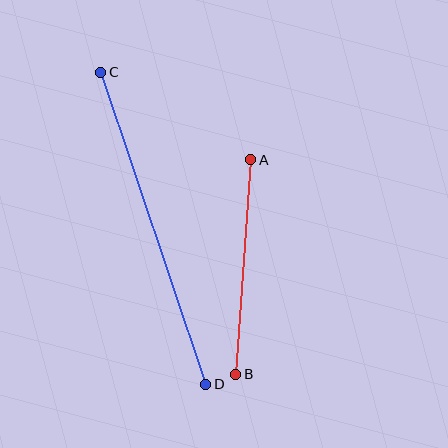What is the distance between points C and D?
The distance is approximately 329 pixels.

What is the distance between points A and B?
The distance is approximately 215 pixels.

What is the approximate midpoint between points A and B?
The midpoint is at approximately (243, 267) pixels.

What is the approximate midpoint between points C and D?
The midpoint is at approximately (153, 228) pixels.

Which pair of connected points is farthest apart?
Points C and D are farthest apart.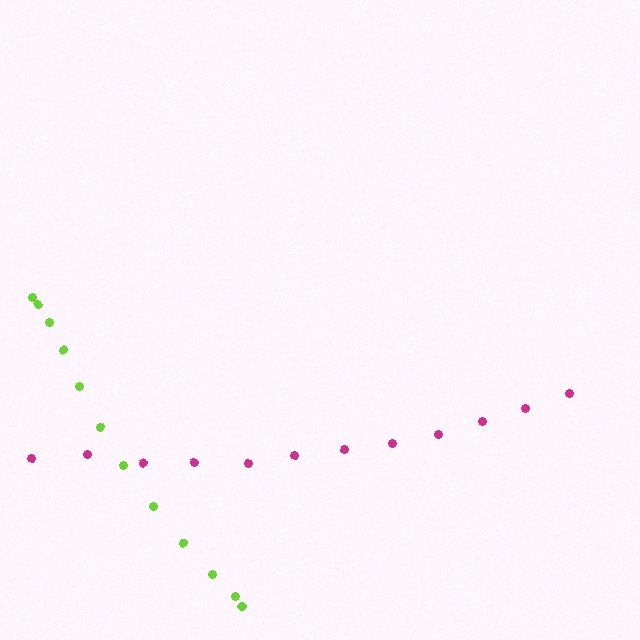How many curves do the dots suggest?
There are 2 distinct paths.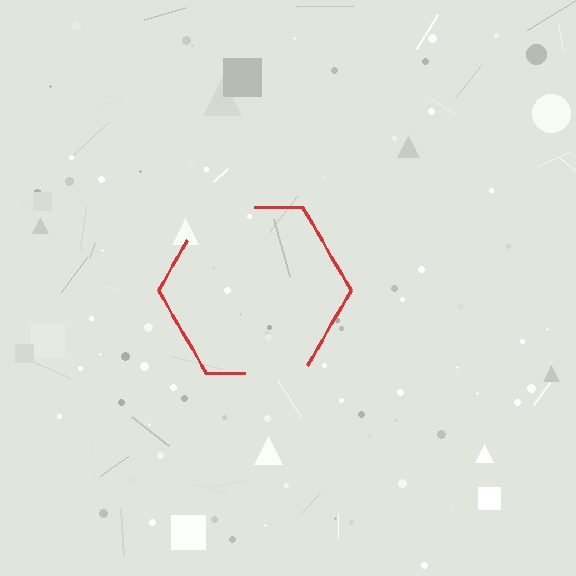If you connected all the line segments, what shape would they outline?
They would outline a hexagon.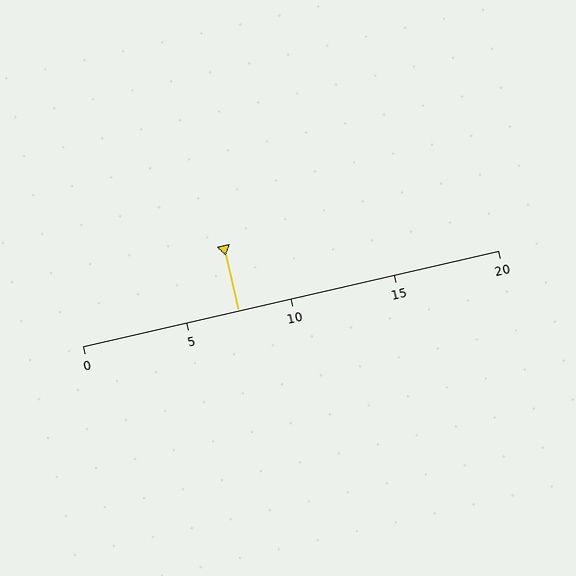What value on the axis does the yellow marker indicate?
The marker indicates approximately 7.5.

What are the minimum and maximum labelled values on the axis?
The axis runs from 0 to 20.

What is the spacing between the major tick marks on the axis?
The major ticks are spaced 5 apart.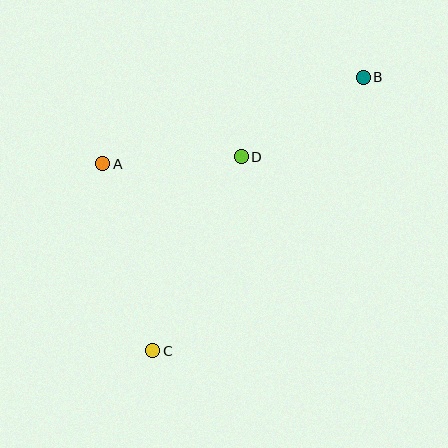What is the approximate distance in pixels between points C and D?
The distance between C and D is approximately 213 pixels.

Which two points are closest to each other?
Points A and D are closest to each other.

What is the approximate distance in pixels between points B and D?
The distance between B and D is approximately 146 pixels.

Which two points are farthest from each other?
Points B and C are farthest from each other.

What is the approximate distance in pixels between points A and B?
The distance between A and B is approximately 275 pixels.